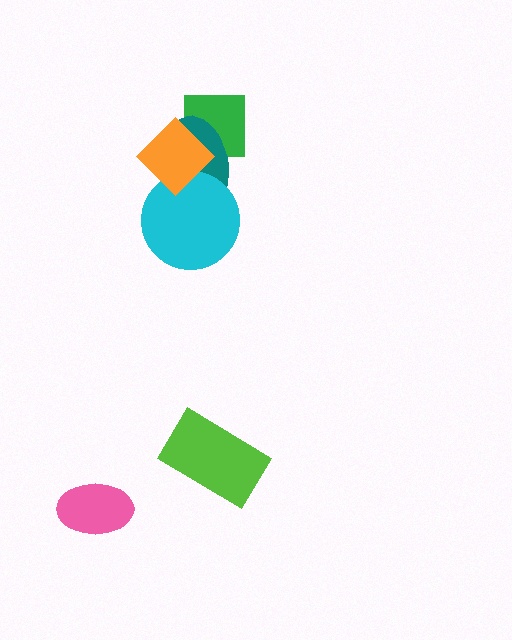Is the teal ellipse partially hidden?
Yes, it is partially covered by another shape.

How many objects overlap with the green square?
2 objects overlap with the green square.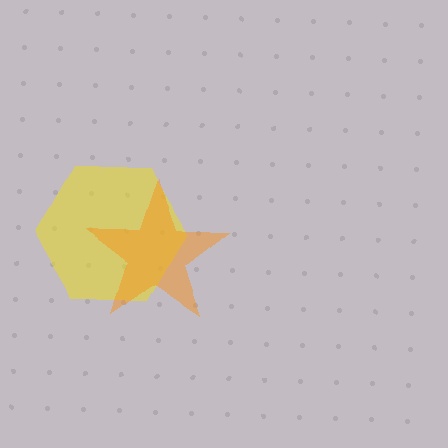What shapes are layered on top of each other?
The layered shapes are: a yellow hexagon, an orange star.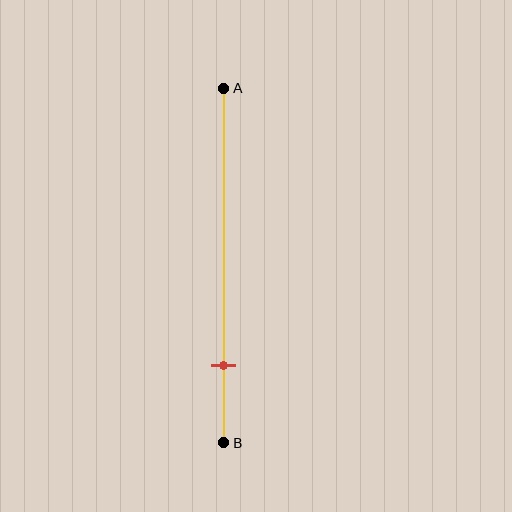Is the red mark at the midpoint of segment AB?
No, the mark is at about 80% from A, not at the 50% midpoint.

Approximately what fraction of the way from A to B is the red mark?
The red mark is approximately 80% of the way from A to B.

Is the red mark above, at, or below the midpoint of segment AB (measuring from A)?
The red mark is below the midpoint of segment AB.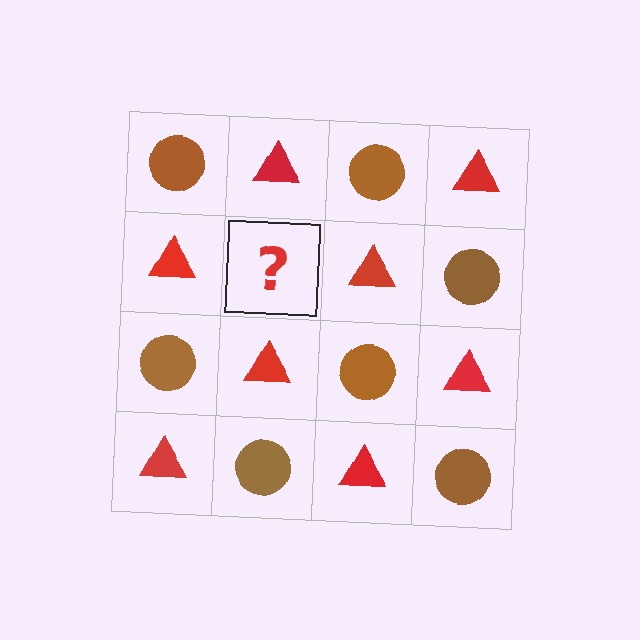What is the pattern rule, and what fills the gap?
The rule is that it alternates brown circle and red triangle in a checkerboard pattern. The gap should be filled with a brown circle.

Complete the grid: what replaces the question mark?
The question mark should be replaced with a brown circle.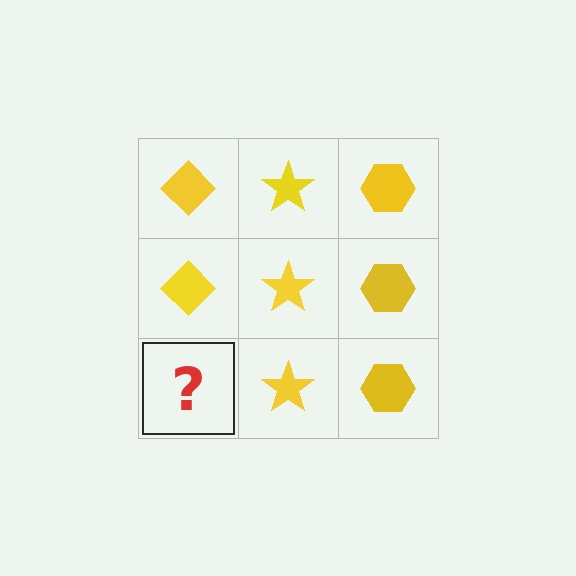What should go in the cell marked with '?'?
The missing cell should contain a yellow diamond.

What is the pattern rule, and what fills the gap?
The rule is that each column has a consistent shape. The gap should be filled with a yellow diamond.